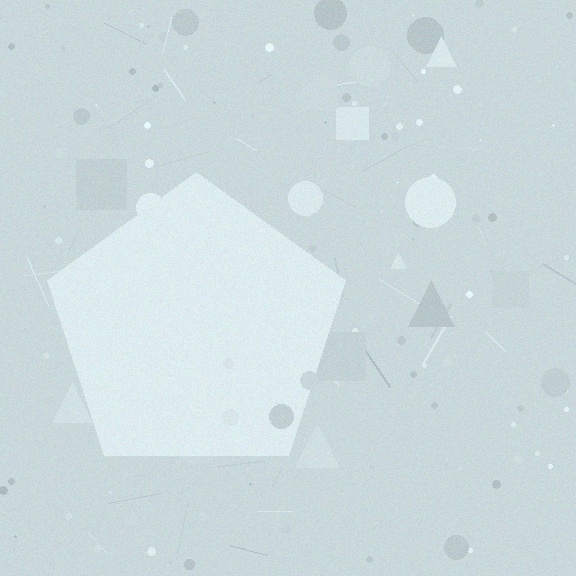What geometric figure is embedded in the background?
A pentagon is embedded in the background.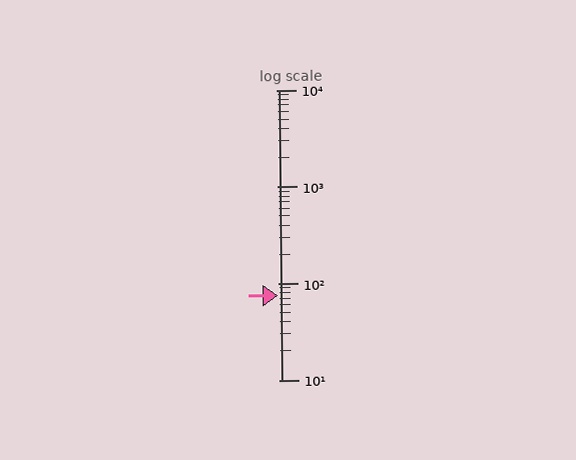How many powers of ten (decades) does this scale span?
The scale spans 3 decades, from 10 to 10000.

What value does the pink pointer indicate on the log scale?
The pointer indicates approximately 74.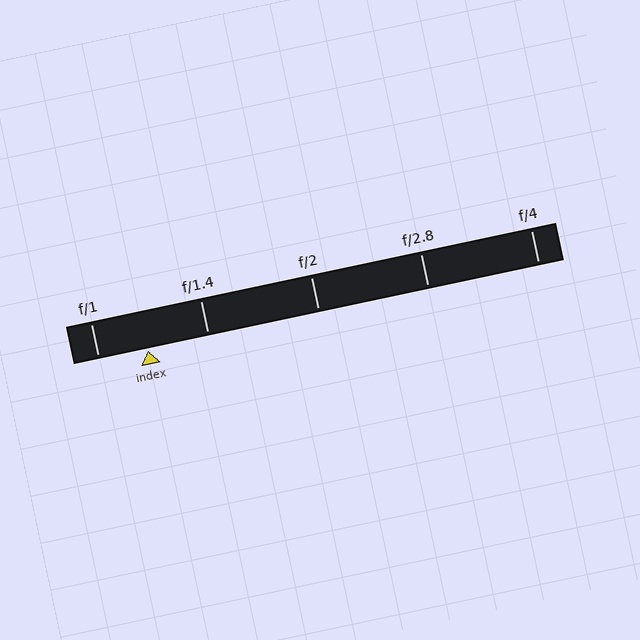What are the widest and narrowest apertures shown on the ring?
The widest aperture shown is f/1 and the narrowest is f/4.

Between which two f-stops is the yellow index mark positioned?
The index mark is between f/1 and f/1.4.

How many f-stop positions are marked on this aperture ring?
There are 5 f-stop positions marked.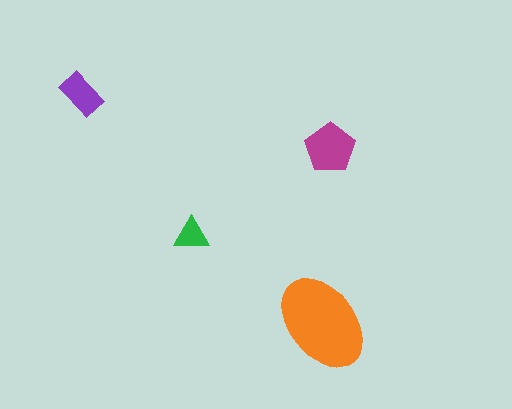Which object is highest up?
The purple rectangle is topmost.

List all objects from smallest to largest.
The green triangle, the purple rectangle, the magenta pentagon, the orange ellipse.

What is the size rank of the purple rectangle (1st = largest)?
3rd.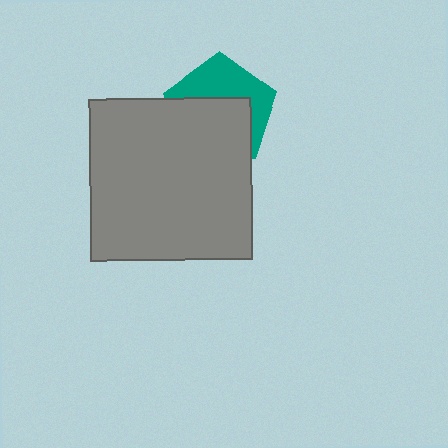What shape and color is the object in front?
The object in front is a gray square.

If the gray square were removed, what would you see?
You would see the complete teal pentagon.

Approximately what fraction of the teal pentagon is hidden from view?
Roughly 56% of the teal pentagon is hidden behind the gray square.